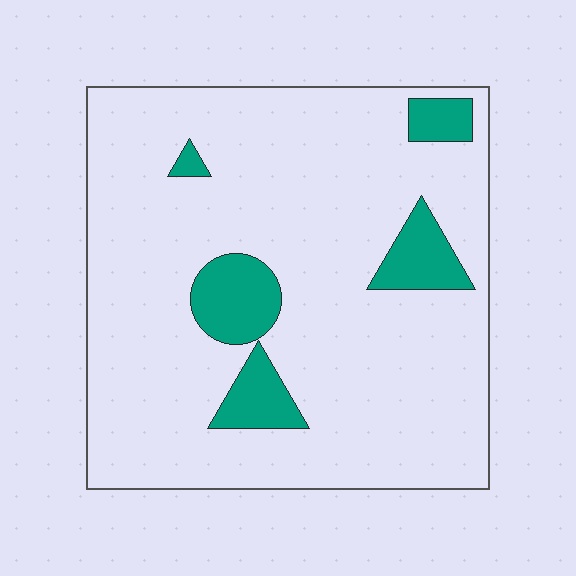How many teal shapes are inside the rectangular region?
5.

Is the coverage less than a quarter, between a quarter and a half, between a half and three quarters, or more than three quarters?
Less than a quarter.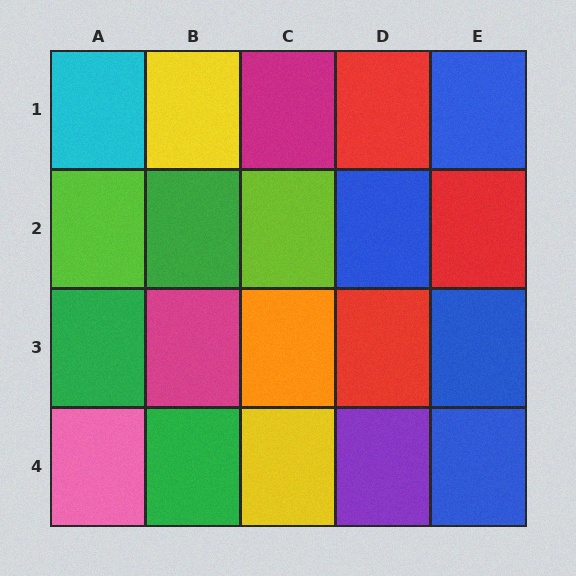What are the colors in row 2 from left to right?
Lime, green, lime, blue, red.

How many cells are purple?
1 cell is purple.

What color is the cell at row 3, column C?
Orange.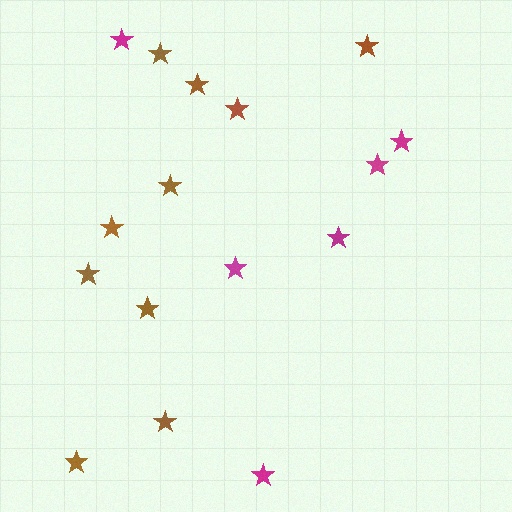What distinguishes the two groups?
There are 2 groups: one group of magenta stars (6) and one group of brown stars (10).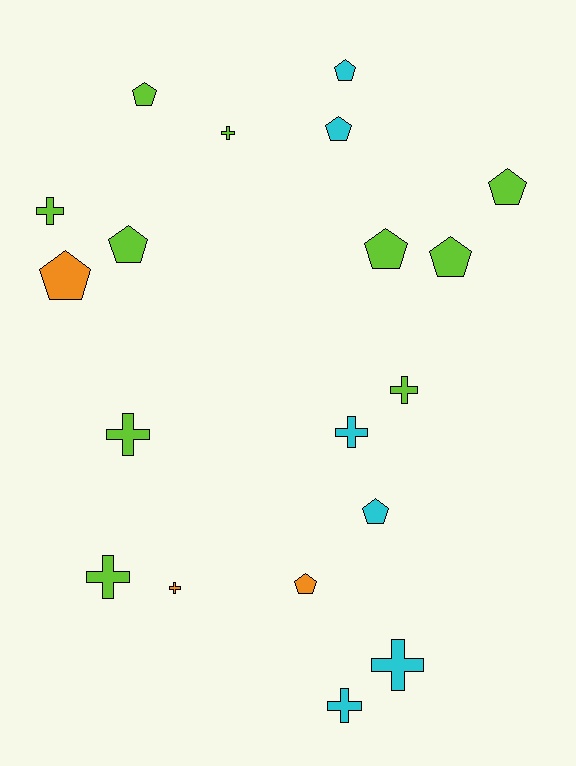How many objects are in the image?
There are 19 objects.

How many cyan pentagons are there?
There are 3 cyan pentagons.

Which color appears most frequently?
Lime, with 10 objects.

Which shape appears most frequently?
Pentagon, with 10 objects.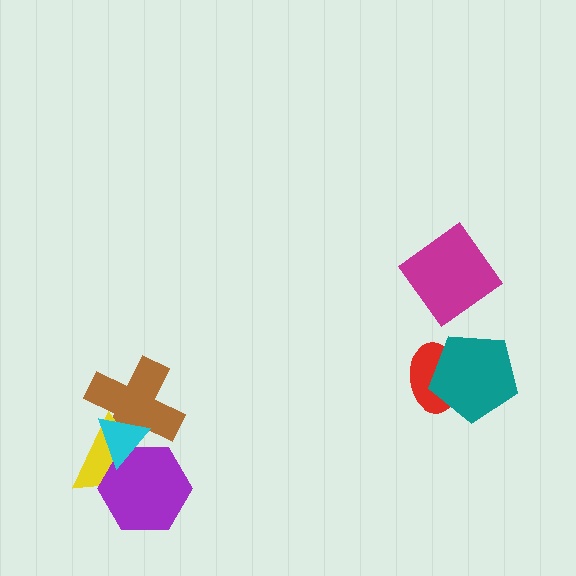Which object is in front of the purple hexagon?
The cyan triangle is in front of the purple hexagon.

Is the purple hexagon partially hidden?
Yes, it is partially covered by another shape.